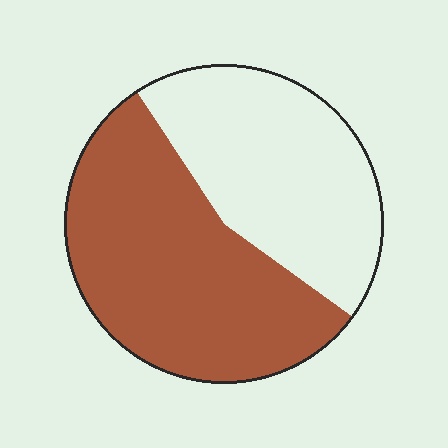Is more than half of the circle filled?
Yes.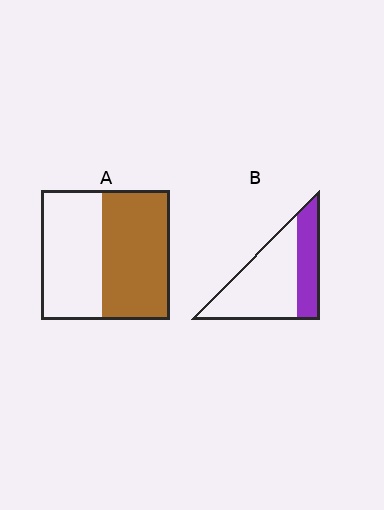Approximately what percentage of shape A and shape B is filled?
A is approximately 55% and B is approximately 30%.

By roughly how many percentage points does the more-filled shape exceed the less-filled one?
By roughly 20 percentage points (A over B).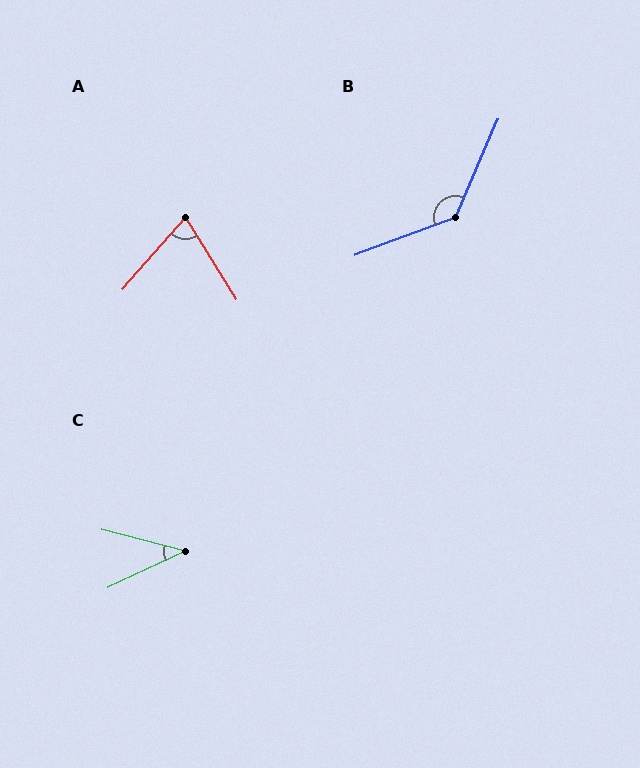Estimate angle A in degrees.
Approximately 73 degrees.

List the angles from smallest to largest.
C (40°), A (73°), B (134°).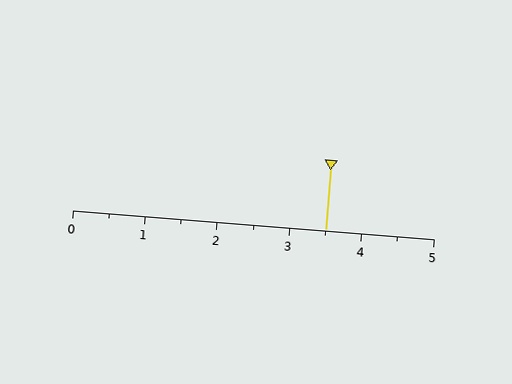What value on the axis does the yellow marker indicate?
The marker indicates approximately 3.5.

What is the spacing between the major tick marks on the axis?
The major ticks are spaced 1 apart.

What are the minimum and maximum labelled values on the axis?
The axis runs from 0 to 5.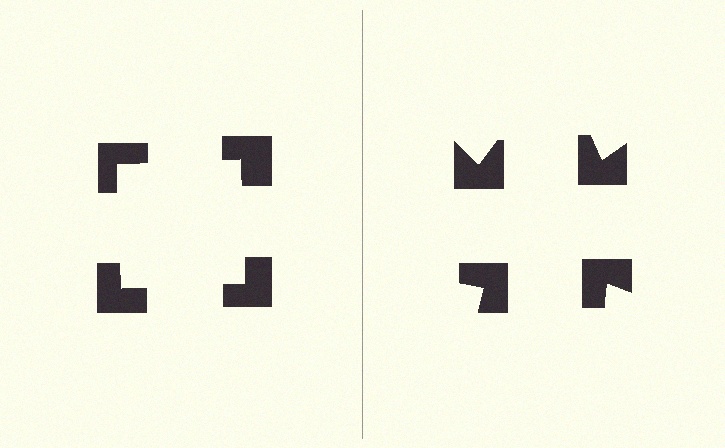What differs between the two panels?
The notched squares are positioned identically on both sides; only the wedge orientations differ. On the left they align to a square; on the right they are misaligned.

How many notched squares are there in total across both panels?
8 — 4 on each side.